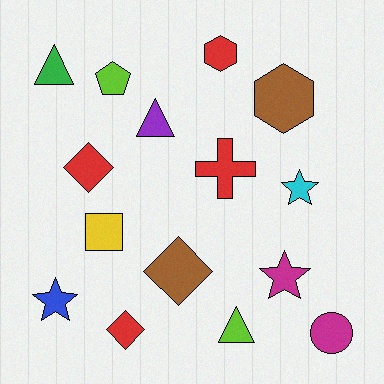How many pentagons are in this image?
There is 1 pentagon.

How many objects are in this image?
There are 15 objects.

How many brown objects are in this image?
There are 2 brown objects.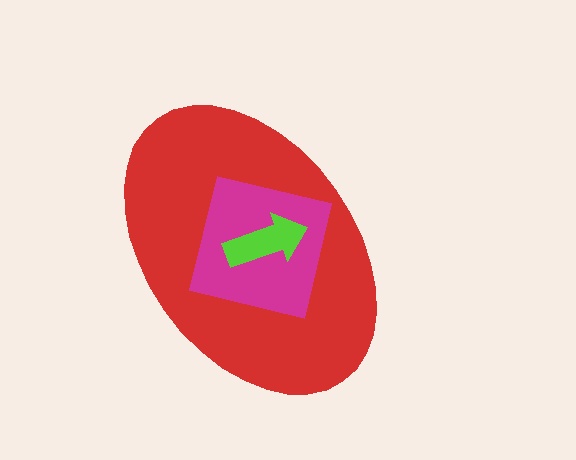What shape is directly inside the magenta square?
The lime arrow.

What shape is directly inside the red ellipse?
The magenta square.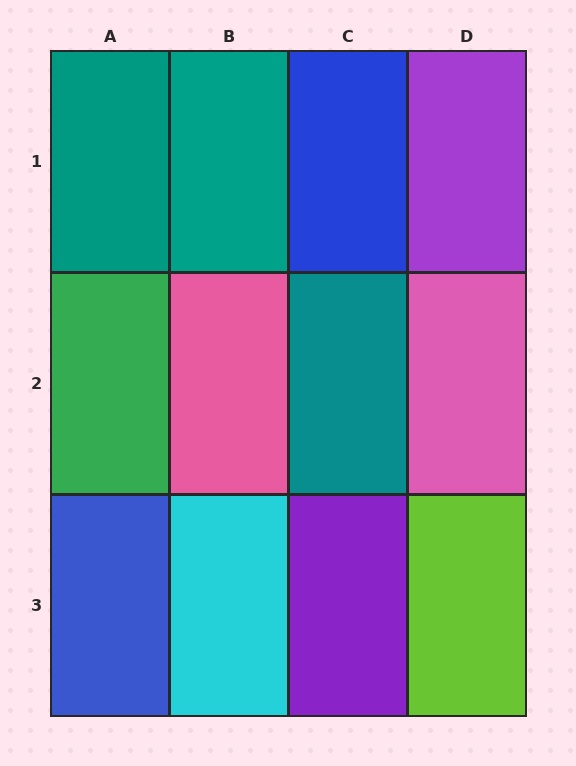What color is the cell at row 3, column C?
Purple.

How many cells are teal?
3 cells are teal.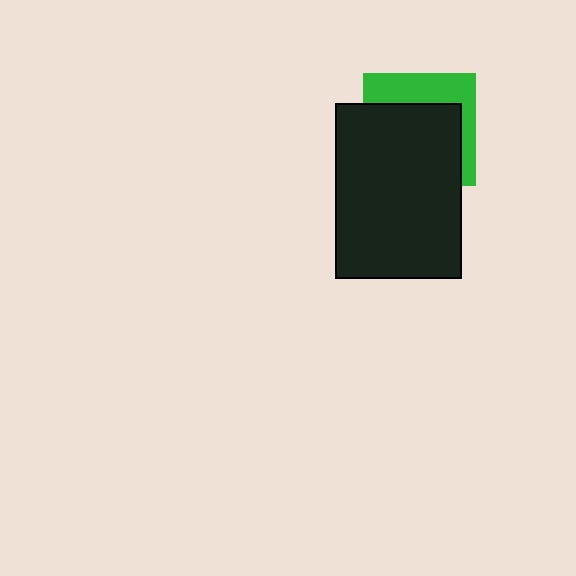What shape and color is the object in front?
The object in front is a black rectangle.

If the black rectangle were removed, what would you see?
You would see the complete green square.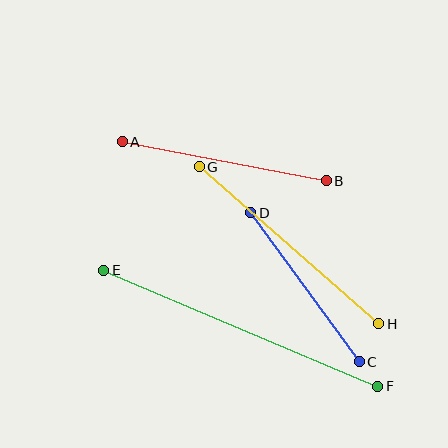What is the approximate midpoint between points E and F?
The midpoint is at approximately (241, 328) pixels.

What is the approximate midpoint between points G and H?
The midpoint is at approximately (289, 245) pixels.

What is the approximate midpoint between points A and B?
The midpoint is at approximately (224, 161) pixels.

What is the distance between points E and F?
The distance is approximately 298 pixels.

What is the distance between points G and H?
The distance is approximately 238 pixels.